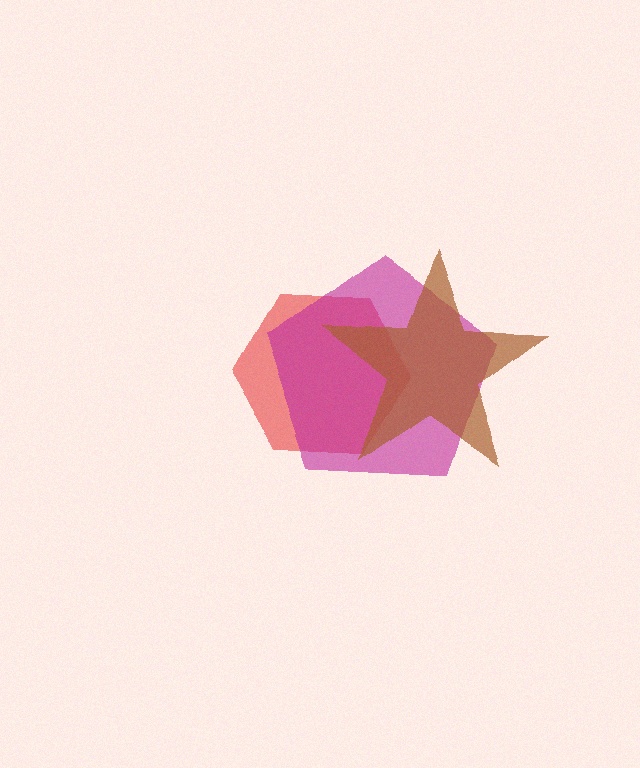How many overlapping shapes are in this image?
There are 3 overlapping shapes in the image.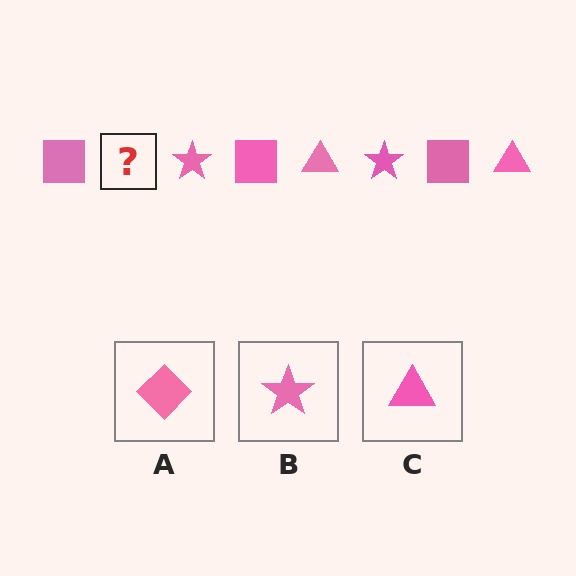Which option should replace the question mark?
Option C.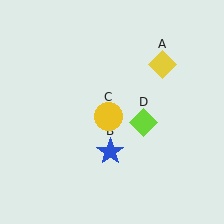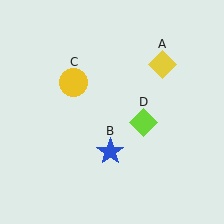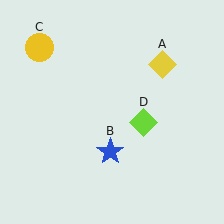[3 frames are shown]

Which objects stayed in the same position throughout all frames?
Yellow diamond (object A) and blue star (object B) and lime diamond (object D) remained stationary.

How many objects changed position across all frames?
1 object changed position: yellow circle (object C).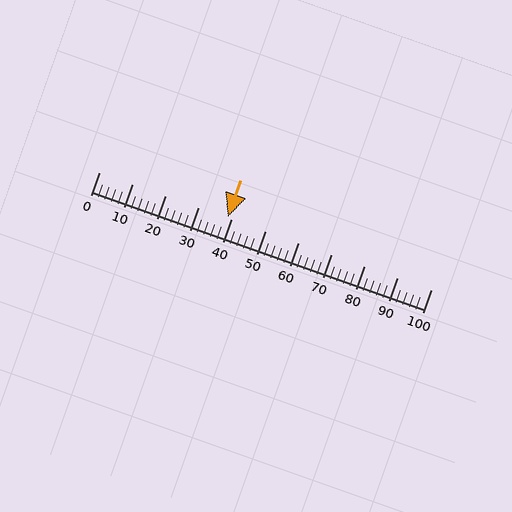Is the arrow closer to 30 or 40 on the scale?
The arrow is closer to 40.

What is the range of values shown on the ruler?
The ruler shows values from 0 to 100.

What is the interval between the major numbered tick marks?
The major tick marks are spaced 10 units apart.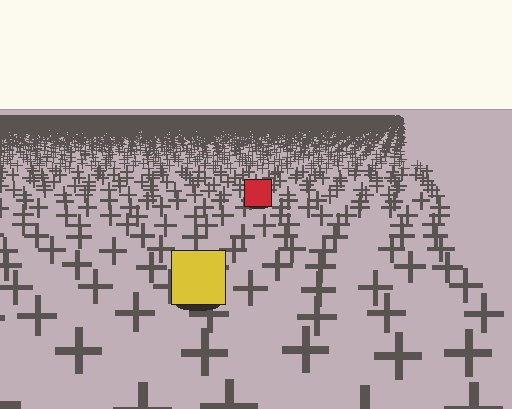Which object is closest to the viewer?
The yellow square is closest. The texture marks near it are larger and more spread out.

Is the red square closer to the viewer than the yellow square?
No. The yellow square is closer — you can tell from the texture gradient: the ground texture is coarser near it.